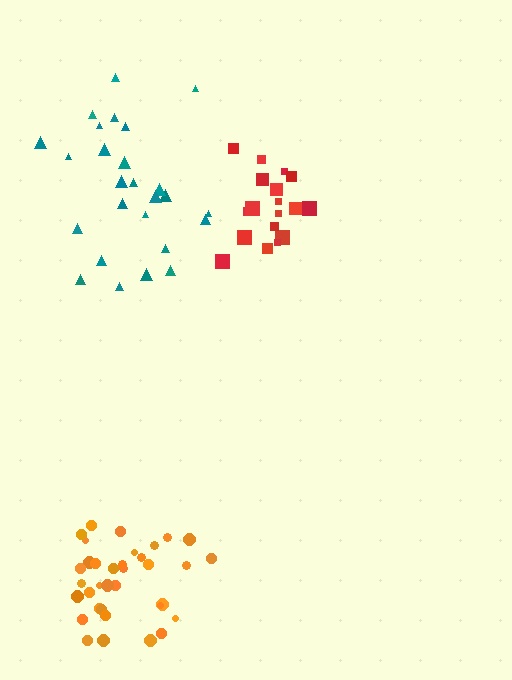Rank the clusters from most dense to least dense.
orange, red, teal.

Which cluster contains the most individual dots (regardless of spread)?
Orange (35).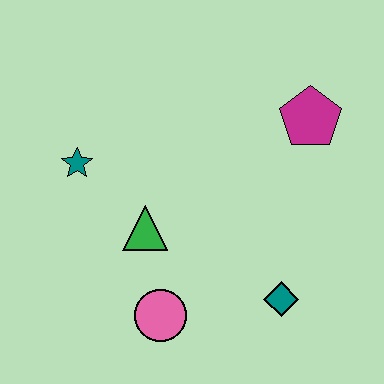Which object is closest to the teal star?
The green triangle is closest to the teal star.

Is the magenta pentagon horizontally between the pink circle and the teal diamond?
No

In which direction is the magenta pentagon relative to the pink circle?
The magenta pentagon is above the pink circle.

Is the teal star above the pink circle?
Yes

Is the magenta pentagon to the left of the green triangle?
No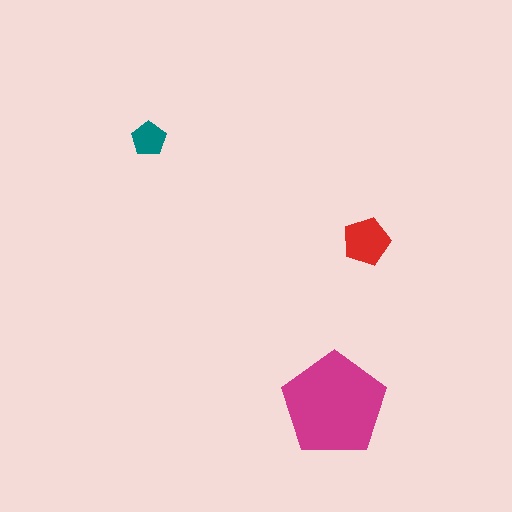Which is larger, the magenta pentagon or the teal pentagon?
The magenta one.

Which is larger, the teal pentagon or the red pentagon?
The red one.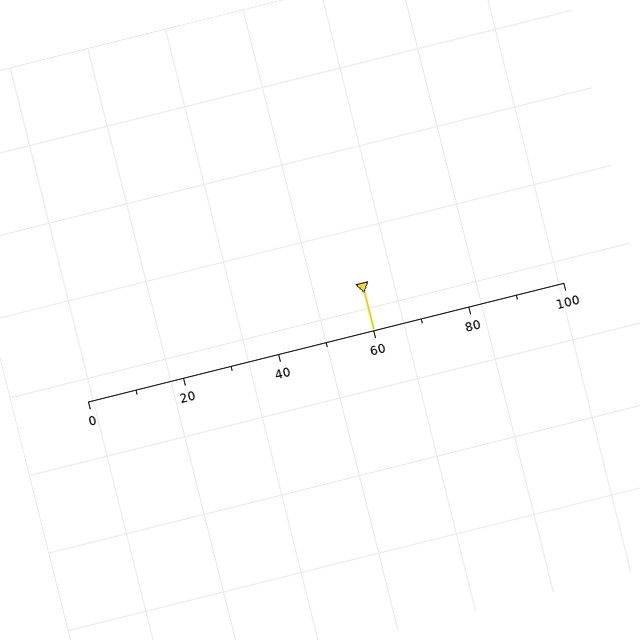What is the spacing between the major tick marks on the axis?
The major ticks are spaced 20 apart.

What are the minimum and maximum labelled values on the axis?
The axis runs from 0 to 100.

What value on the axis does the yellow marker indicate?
The marker indicates approximately 60.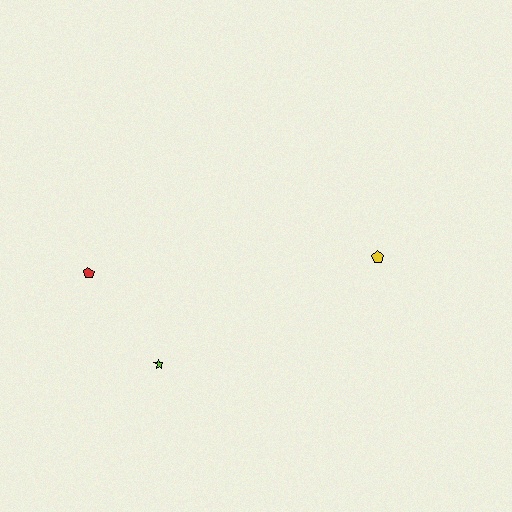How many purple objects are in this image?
There are no purple objects.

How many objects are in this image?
There are 3 objects.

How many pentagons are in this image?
There are 2 pentagons.